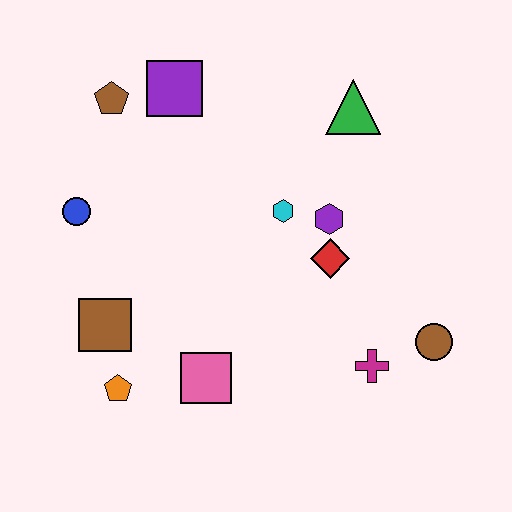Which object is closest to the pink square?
The orange pentagon is closest to the pink square.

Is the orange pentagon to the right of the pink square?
No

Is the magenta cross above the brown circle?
No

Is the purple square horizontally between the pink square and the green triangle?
No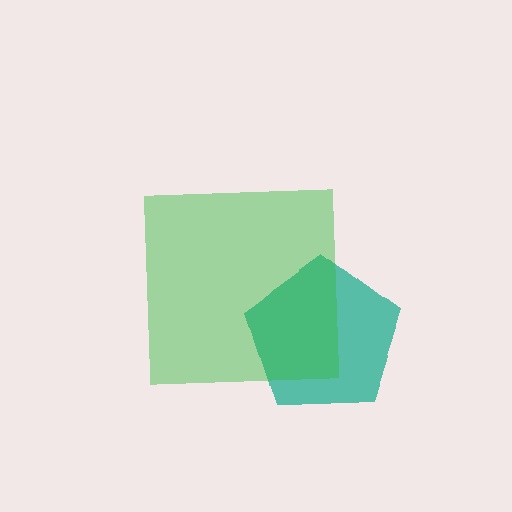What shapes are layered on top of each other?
The layered shapes are: a teal pentagon, a green square.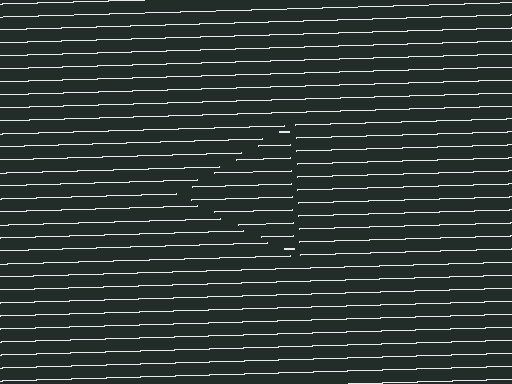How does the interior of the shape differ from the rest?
The interior of the shape contains the same grating, shifted by half a period — the contour is defined by the phase discontinuity where line-ends from the inner and outer gratings abut.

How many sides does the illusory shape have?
3 sides — the line-ends trace a triangle.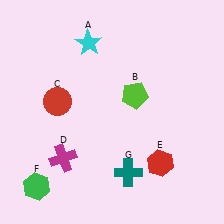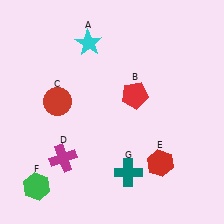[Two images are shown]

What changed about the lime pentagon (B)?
In Image 1, B is lime. In Image 2, it changed to red.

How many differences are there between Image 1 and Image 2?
There is 1 difference between the two images.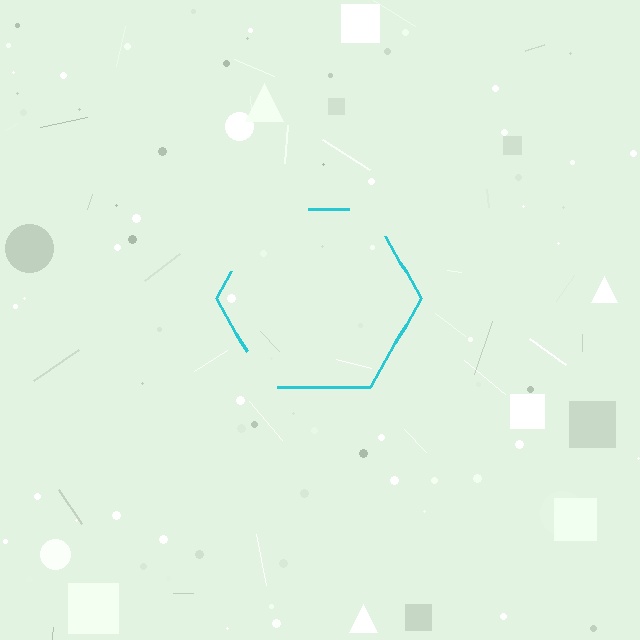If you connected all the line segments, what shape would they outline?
They would outline a hexagon.